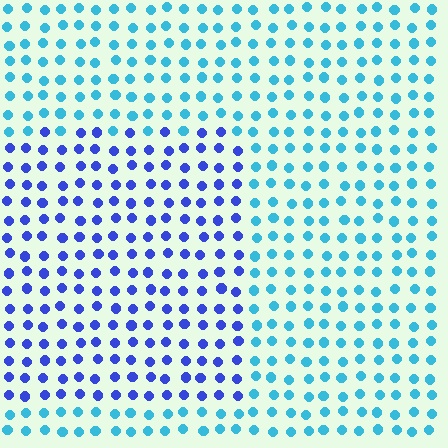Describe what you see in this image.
The image is filled with small cyan elements in a uniform arrangement. A rectangle-shaped region is visible where the elements are tinted to a slightly different hue, forming a subtle color boundary.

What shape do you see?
I see a rectangle.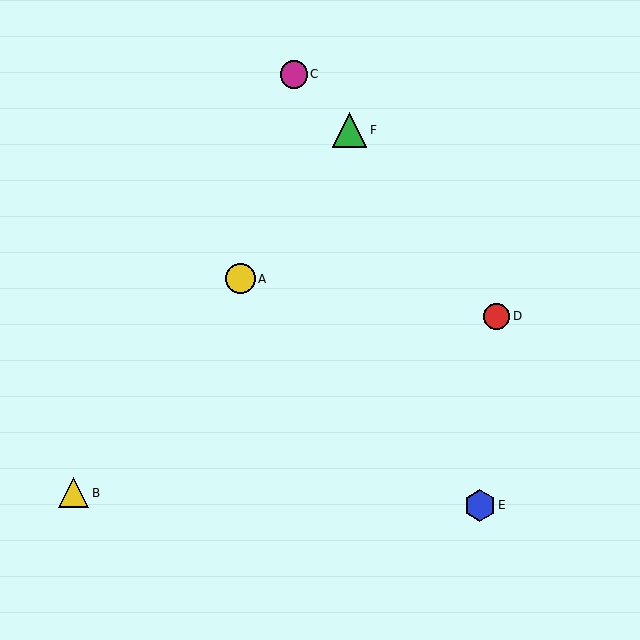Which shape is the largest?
The green triangle (labeled F) is the largest.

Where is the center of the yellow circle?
The center of the yellow circle is at (240, 279).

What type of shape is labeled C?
Shape C is a magenta circle.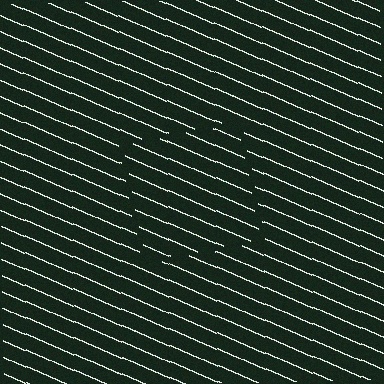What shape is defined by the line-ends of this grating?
An illusory square. The interior of the shape contains the same grating, shifted by half a period — the contour is defined by the phase discontinuity where line-ends from the inner and outer gratings abut.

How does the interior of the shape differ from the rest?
The interior of the shape contains the same grating, shifted by half a period — the contour is defined by the phase discontinuity where line-ends from the inner and outer gratings abut.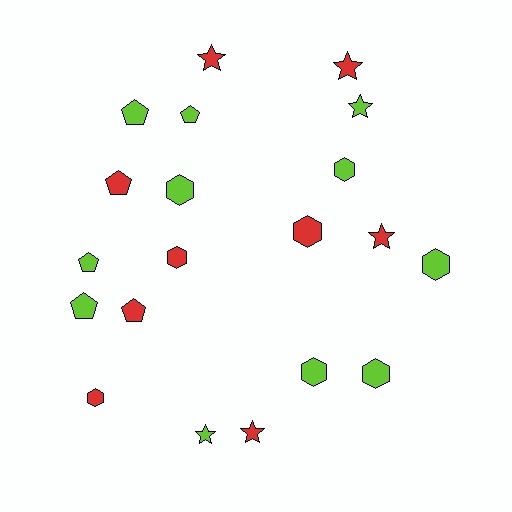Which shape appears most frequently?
Hexagon, with 8 objects.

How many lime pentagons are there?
There are 4 lime pentagons.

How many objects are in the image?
There are 20 objects.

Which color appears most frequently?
Lime, with 11 objects.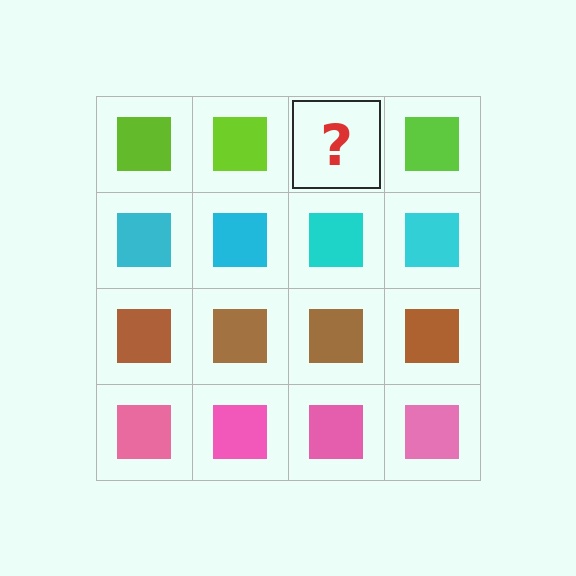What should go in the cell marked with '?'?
The missing cell should contain a lime square.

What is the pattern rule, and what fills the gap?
The rule is that each row has a consistent color. The gap should be filled with a lime square.